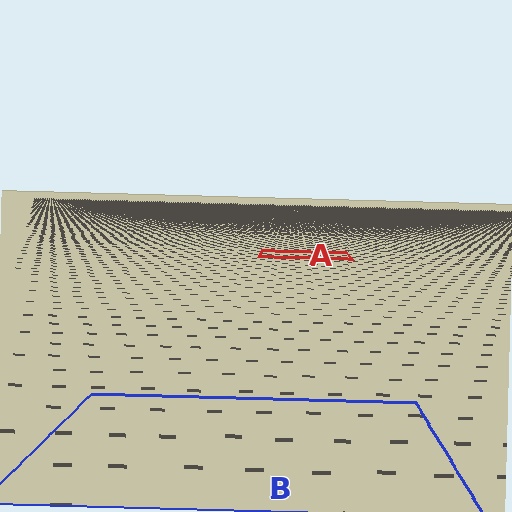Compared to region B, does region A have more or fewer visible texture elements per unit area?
Region A has more texture elements per unit area — they are packed more densely because it is farther away.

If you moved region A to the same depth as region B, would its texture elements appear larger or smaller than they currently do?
They would appear larger. At a closer depth, the same texture elements are projected at a bigger on-screen size.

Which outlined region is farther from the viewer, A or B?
Region A is farther from the viewer — the texture elements inside it appear smaller and more densely packed.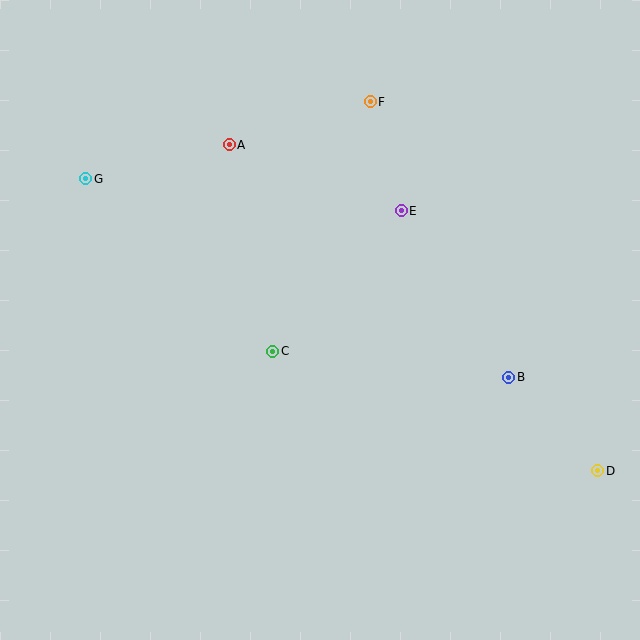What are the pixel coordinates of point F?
Point F is at (370, 102).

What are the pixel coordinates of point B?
Point B is at (509, 377).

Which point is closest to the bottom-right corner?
Point D is closest to the bottom-right corner.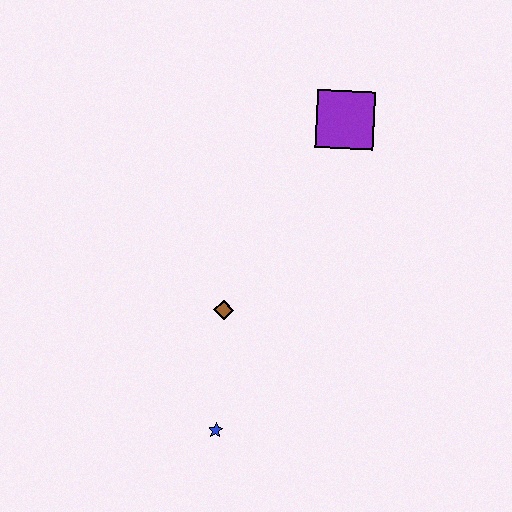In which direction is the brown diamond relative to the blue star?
The brown diamond is above the blue star.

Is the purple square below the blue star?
No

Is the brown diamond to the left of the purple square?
Yes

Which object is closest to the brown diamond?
The blue star is closest to the brown diamond.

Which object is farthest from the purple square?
The blue star is farthest from the purple square.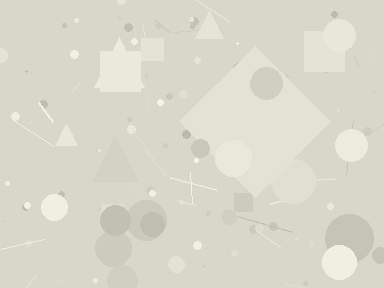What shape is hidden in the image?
A diamond is hidden in the image.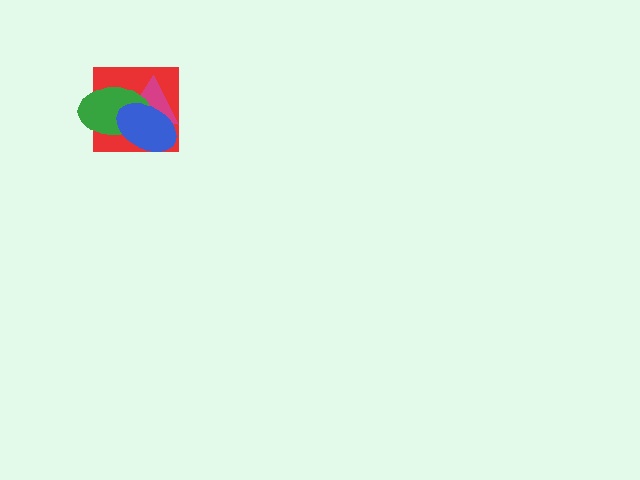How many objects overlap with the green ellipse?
3 objects overlap with the green ellipse.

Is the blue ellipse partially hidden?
No, no other shape covers it.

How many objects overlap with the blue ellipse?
3 objects overlap with the blue ellipse.